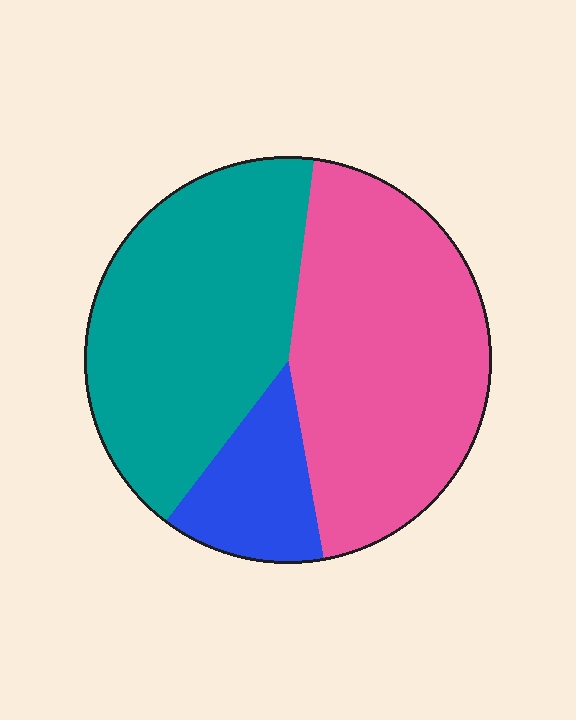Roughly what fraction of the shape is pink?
Pink covers around 45% of the shape.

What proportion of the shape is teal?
Teal covers 42% of the shape.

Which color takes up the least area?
Blue, at roughly 15%.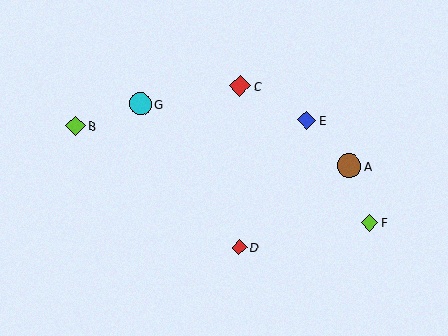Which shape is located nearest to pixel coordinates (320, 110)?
The blue diamond (labeled E) at (306, 120) is nearest to that location.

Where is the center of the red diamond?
The center of the red diamond is at (240, 86).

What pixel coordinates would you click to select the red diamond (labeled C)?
Click at (240, 86) to select the red diamond C.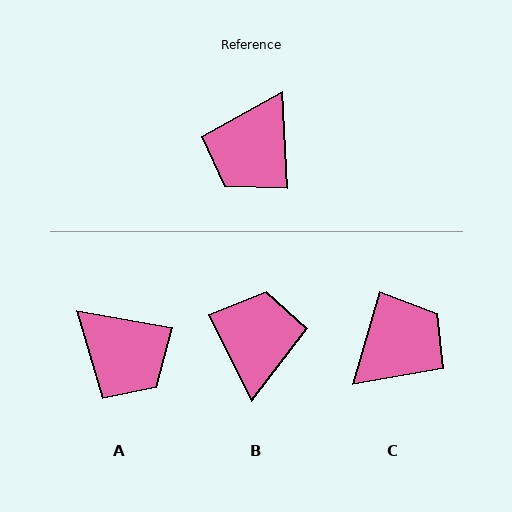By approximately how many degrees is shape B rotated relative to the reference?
Approximately 157 degrees clockwise.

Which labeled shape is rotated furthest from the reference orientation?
C, about 161 degrees away.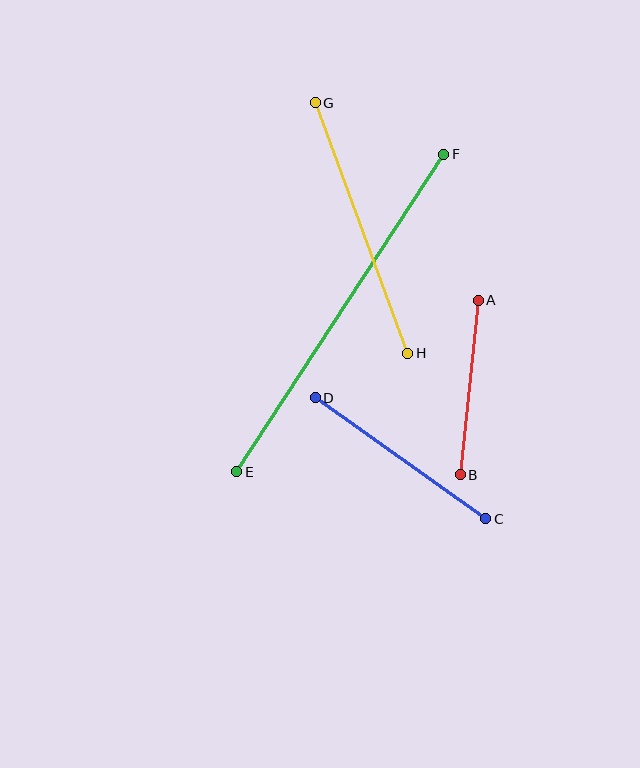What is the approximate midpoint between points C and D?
The midpoint is at approximately (400, 458) pixels.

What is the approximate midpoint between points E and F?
The midpoint is at approximately (340, 313) pixels.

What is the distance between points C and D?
The distance is approximately 209 pixels.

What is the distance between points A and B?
The distance is approximately 175 pixels.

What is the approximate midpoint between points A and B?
The midpoint is at approximately (469, 388) pixels.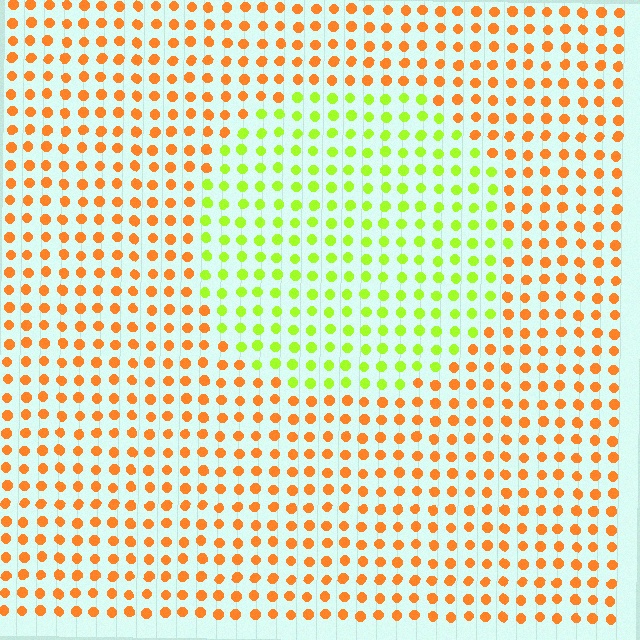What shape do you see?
I see a circle.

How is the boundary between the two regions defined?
The boundary is defined purely by a slight shift in hue (about 61 degrees). Spacing, size, and orientation are identical on both sides.